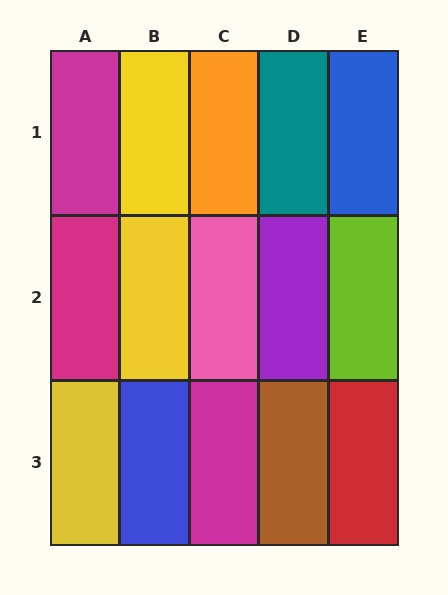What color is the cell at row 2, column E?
Lime.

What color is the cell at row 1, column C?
Orange.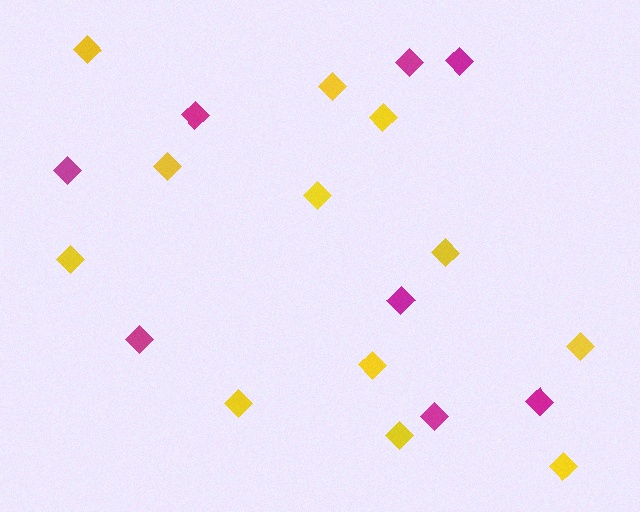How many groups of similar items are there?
There are 2 groups: one group of yellow diamonds (12) and one group of magenta diamonds (8).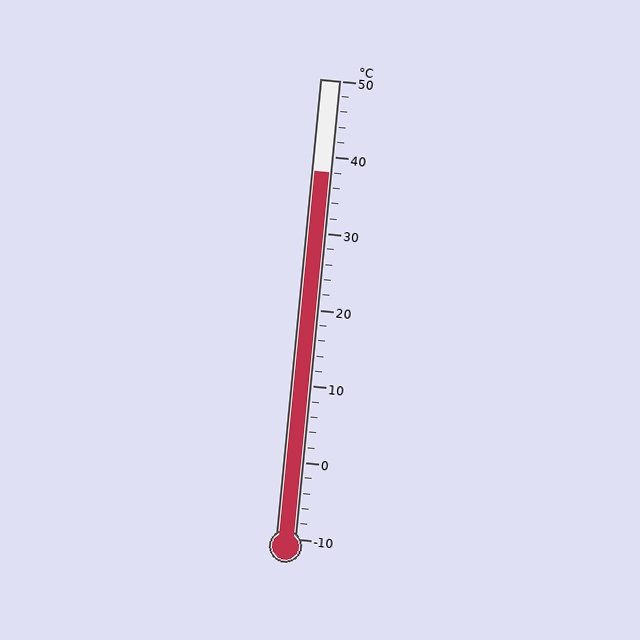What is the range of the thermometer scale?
The thermometer scale ranges from -10°C to 50°C.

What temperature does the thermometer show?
The thermometer shows approximately 38°C.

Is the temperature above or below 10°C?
The temperature is above 10°C.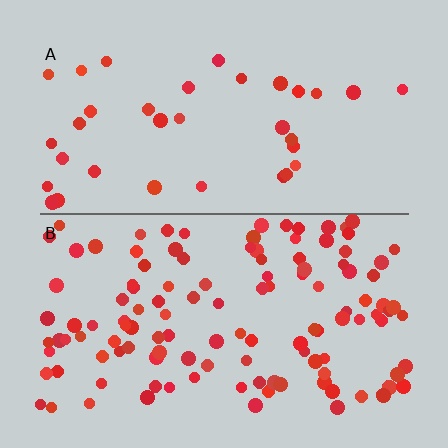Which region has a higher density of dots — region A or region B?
B (the bottom).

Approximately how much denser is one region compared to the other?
Approximately 3.5× — region B over region A.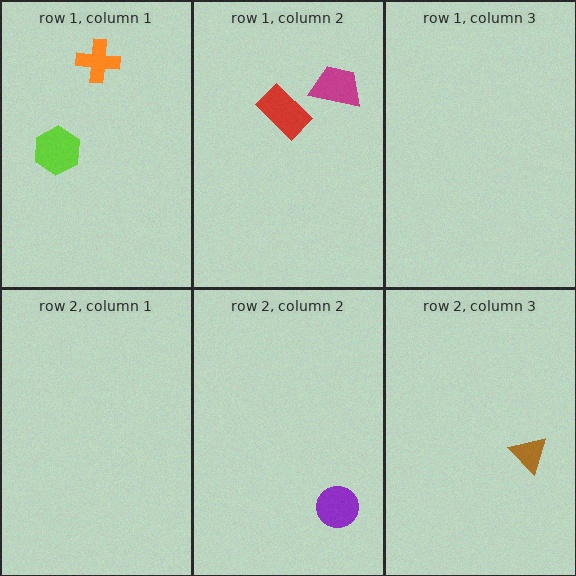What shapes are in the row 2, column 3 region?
The brown triangle.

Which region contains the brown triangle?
The row 2, column 3 region.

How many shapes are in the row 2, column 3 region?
1.